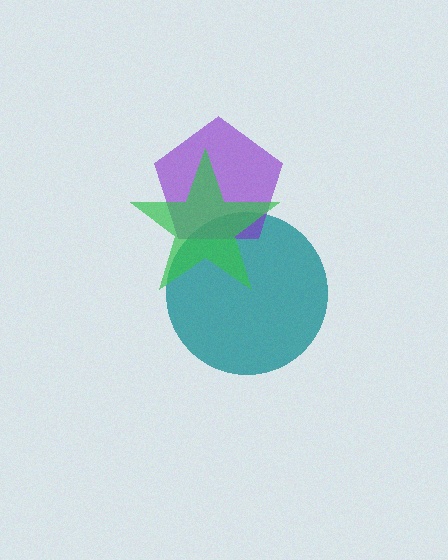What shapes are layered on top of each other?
The layered shapes are: a teal circle, a purple pentagon, a green star.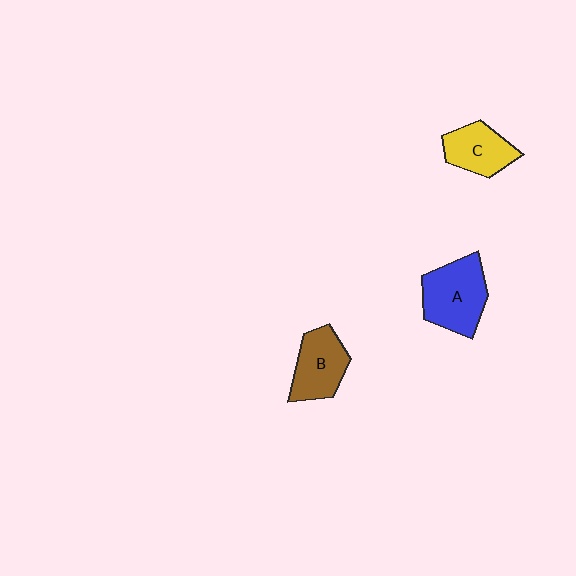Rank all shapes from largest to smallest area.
From largest to smallest: A (blue), B (brown), C (yellow).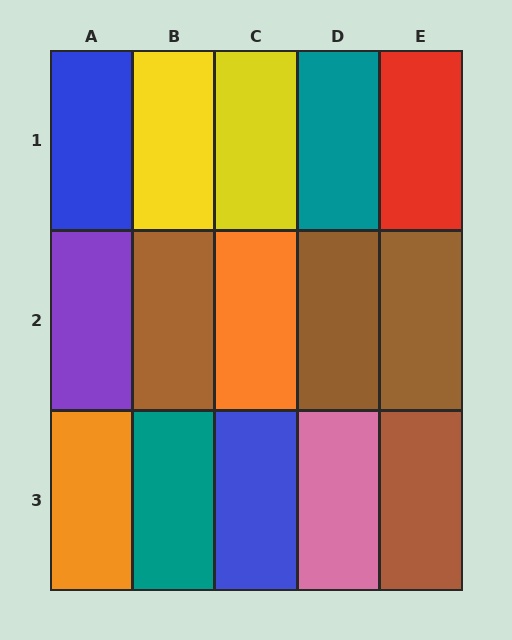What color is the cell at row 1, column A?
Blue.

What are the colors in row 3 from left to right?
Orange, teal, blue, pink, brown.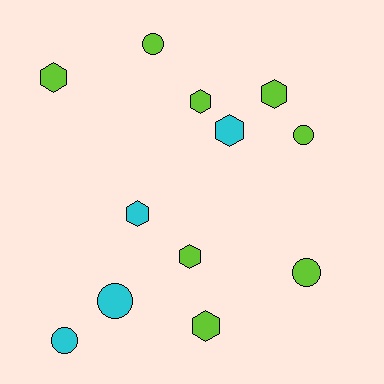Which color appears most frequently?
Lime, with 8 objects.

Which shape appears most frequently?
Hexagon, with 7 objects.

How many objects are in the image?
There are 12 objects.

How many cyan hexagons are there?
There are 2 cyan hexagons.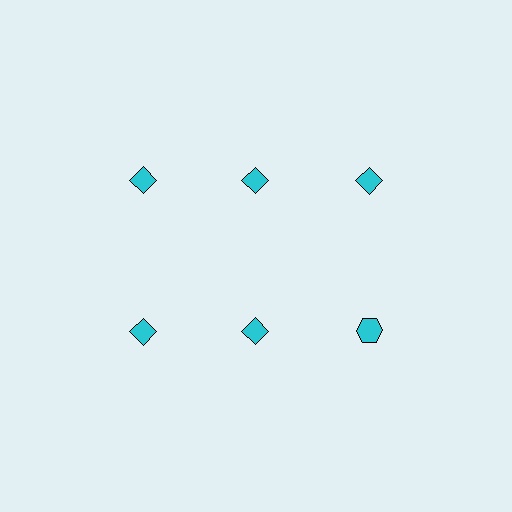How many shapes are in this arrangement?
There are 6 shapes arranged in a grid pattern.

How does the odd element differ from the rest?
It has a different shape: hexagon instead of diamond.